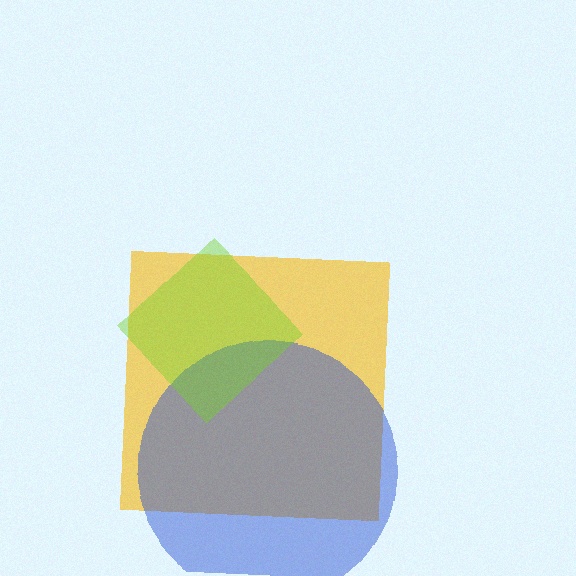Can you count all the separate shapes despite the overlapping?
Yes, there are 3 separate shapes.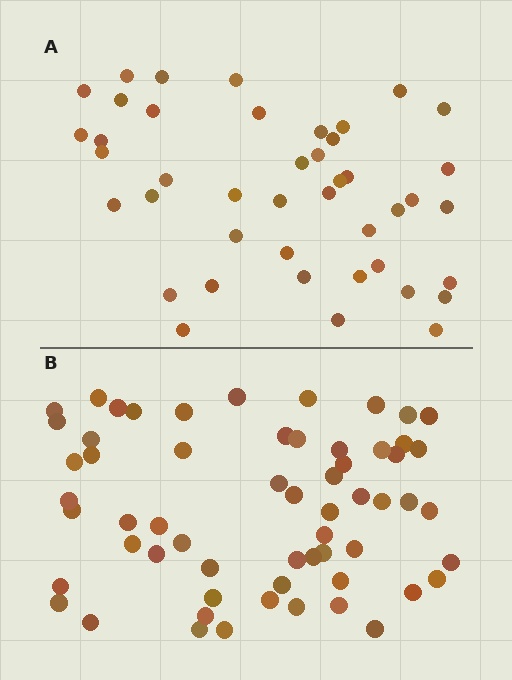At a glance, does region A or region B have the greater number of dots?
Region B (the bottom region) has more dots.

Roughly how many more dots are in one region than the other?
Region B has approximately 15 more dots than region A.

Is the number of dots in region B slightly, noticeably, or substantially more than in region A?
Region B has noticeably more, but not dramatically so. The ratio is roughly 1.4 to 1.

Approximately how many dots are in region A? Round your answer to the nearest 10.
About 40 dots. (The exact count is 43, which rounds to 40.)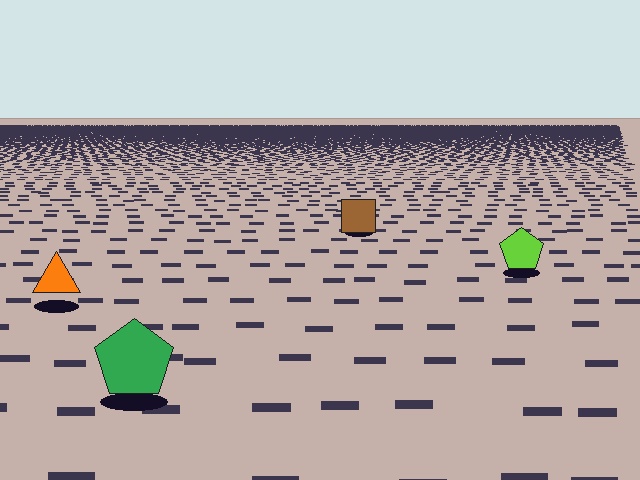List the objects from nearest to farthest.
From nearest to farthest: the green pentagon, the orange triangle, the lime pentagon, the brown square.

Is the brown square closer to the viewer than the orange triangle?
No. The orange triangle is closer — you can tell from the texture gradient: the ground texture is coarser near it.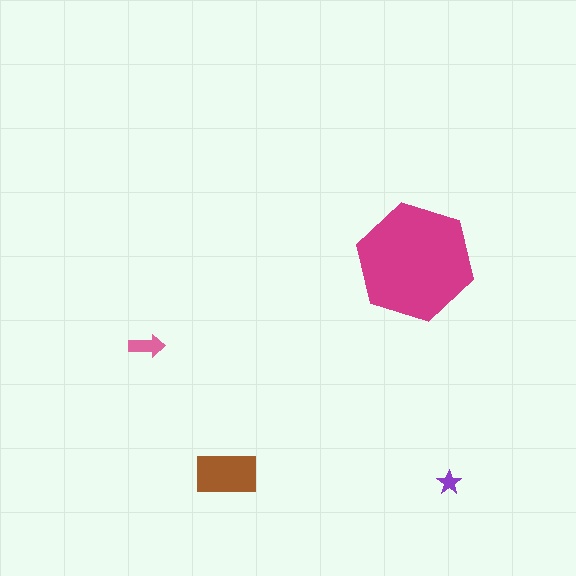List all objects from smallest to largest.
The purple star, the pink arrow, the brown rectangle, the magenta hexagon.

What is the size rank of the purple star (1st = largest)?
4th.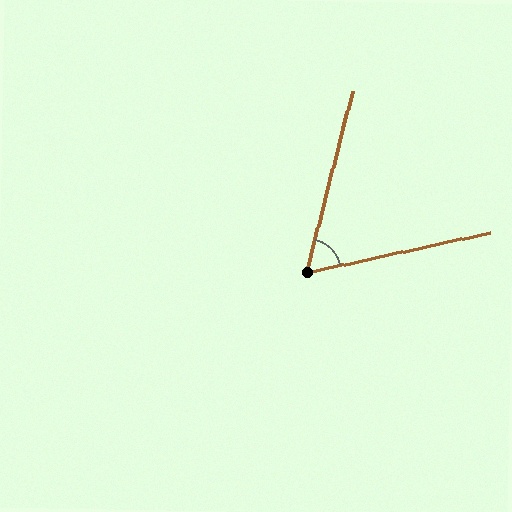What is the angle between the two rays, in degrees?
Approximately 63 degrees.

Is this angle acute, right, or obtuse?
It is acute.